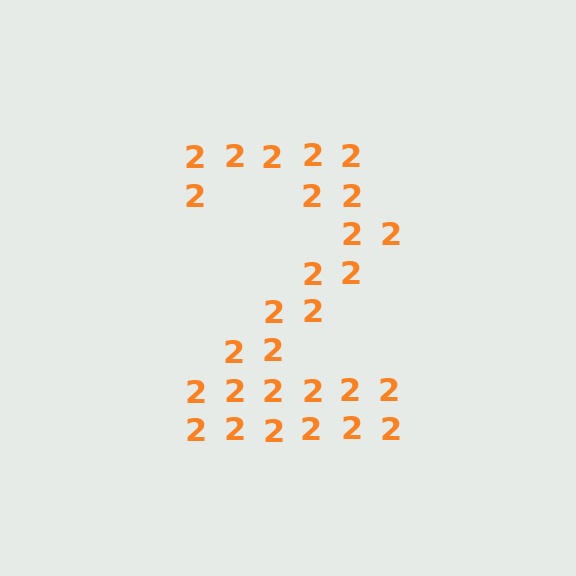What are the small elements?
The small elements are digit 2's.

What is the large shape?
The large shape is the digit 2.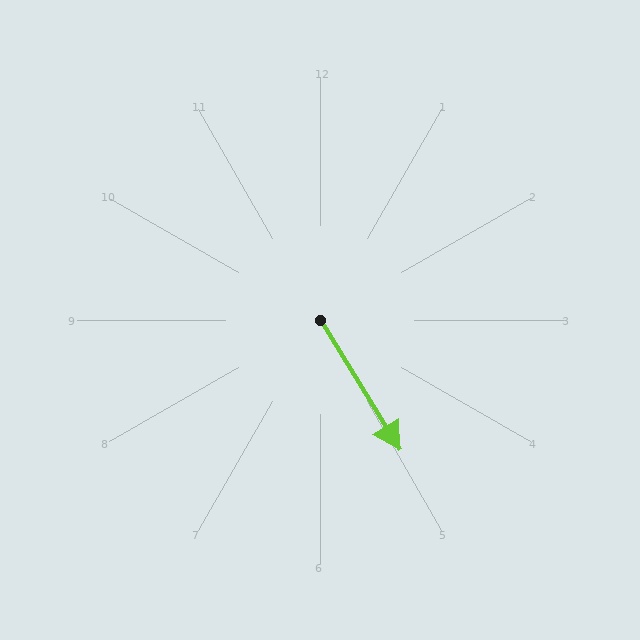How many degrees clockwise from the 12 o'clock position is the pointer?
Approximately 148 degrees.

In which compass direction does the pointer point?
Southeast.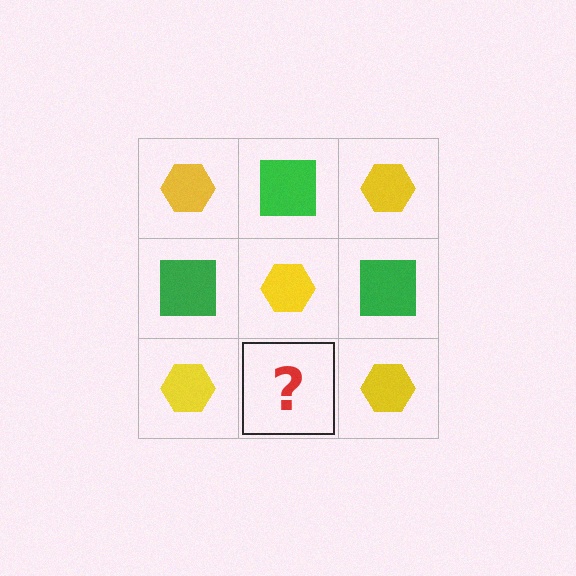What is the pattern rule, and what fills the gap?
The rule is that it alternates yellow hexagon and green square in a checkerboard pattern. The gap should be filled with a green square.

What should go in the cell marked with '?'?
The missing cell should contain a green square.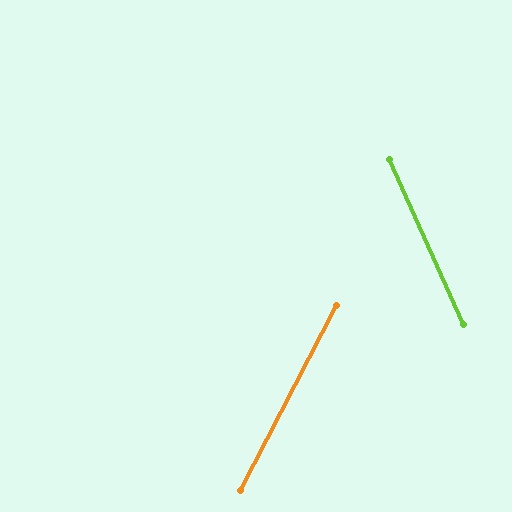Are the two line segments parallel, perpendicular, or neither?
Neither parallel nor perpendicular — they differ by about 52°.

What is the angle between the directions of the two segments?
Approximately 52 degrees.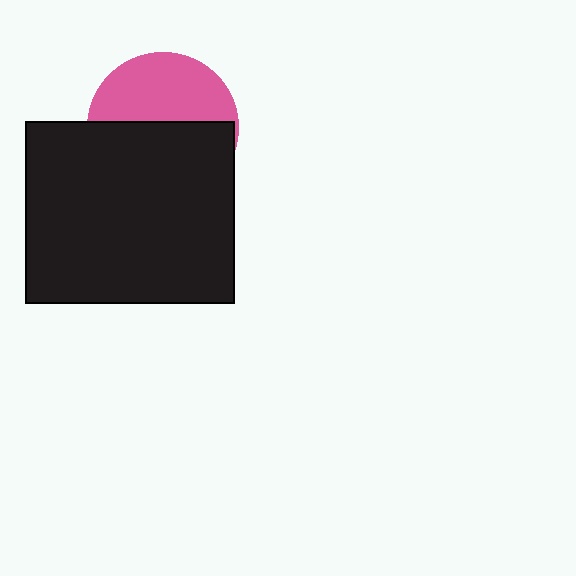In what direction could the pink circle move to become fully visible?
The pink circle could move up. That would shift it out from behind the black rectangle entirely.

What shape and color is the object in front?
The object in front is a black rectangle.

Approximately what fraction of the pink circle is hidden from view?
Roughly 55% of the pink circle is hidden behind the black rectangle.